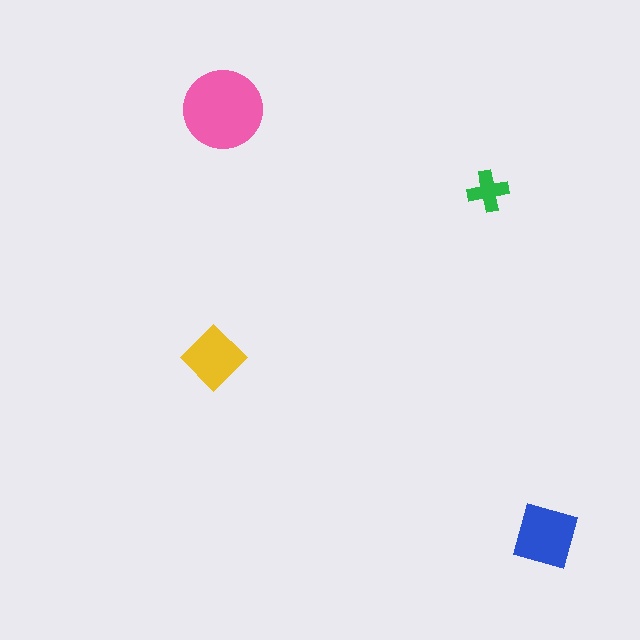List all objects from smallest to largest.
The green cross, the yellow diamond, the blue square, the pink circle.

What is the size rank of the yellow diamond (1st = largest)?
3rd.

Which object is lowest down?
The blue square is bottommost.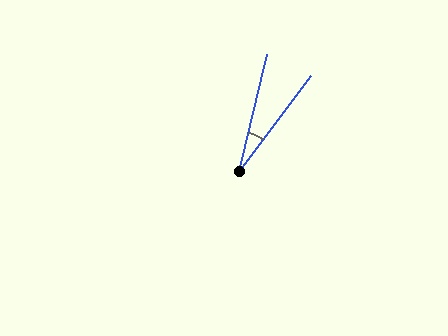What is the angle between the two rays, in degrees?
Approximately 23 degrees.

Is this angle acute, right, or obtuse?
It is acute.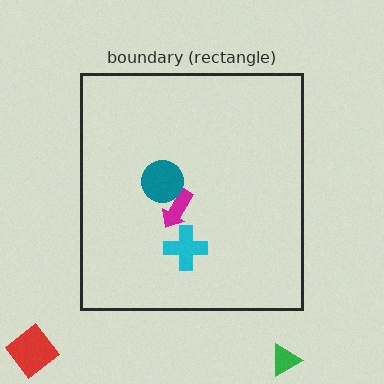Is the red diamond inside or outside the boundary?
Outside.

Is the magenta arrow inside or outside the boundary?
Inside.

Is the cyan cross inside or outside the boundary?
Inside.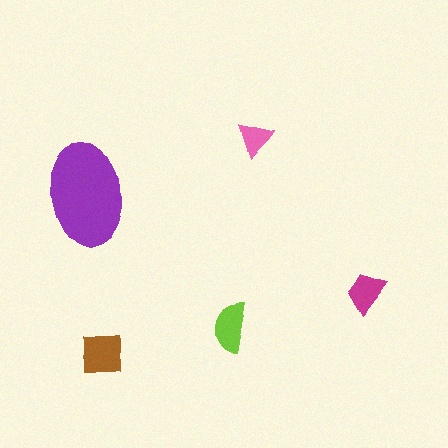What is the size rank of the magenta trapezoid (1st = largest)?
4th.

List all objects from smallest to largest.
The pink triangle, the magenta trapezoid, the lime semicircle, the brown square, the purple ellipse.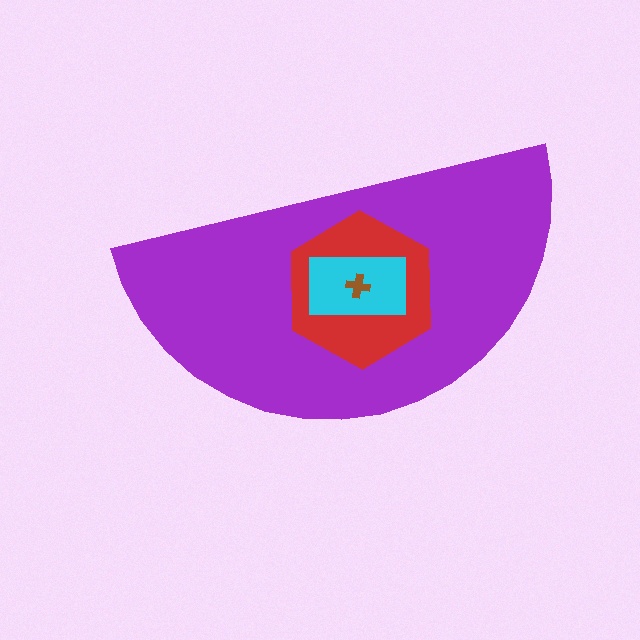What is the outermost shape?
The purple semicircle.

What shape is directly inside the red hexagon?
The cyan rectangle.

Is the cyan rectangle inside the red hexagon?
Yes.